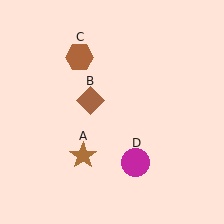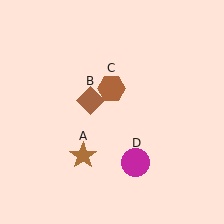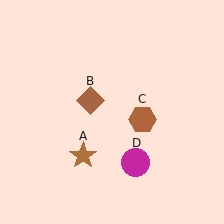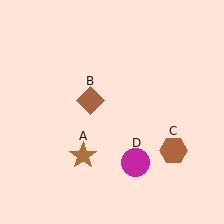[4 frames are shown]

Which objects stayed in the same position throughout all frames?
Brown star (object A) and brown diamond (object B) and magenta circle (object D) remained stationary.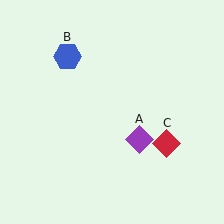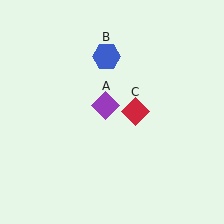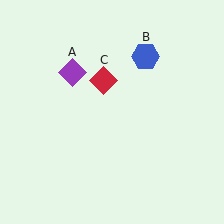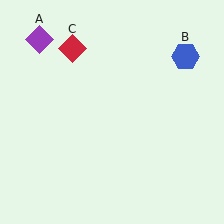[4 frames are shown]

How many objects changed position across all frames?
3 objects changed position: purple diamond (object A), blue hexagon (object B), red diamond (object C).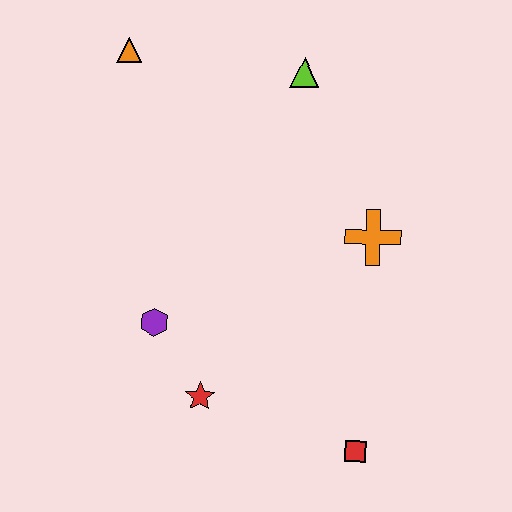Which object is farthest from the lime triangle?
The red square is farthest from the lime triangle.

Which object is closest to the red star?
The purple hexagon is closest to the red star.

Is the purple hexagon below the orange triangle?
Yes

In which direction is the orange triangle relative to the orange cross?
The orange triangle is to the left of the orange cross.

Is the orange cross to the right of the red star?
Yes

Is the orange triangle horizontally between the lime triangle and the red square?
No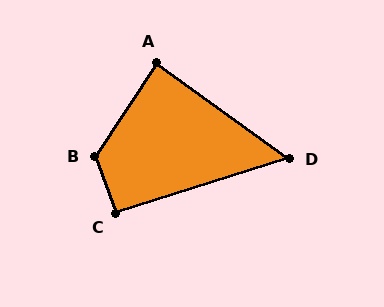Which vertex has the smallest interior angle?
D, at approximately 53 degrees.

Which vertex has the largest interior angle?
B, at approximately 127 degrees.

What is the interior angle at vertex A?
Approximately 88 degrees (approximately right).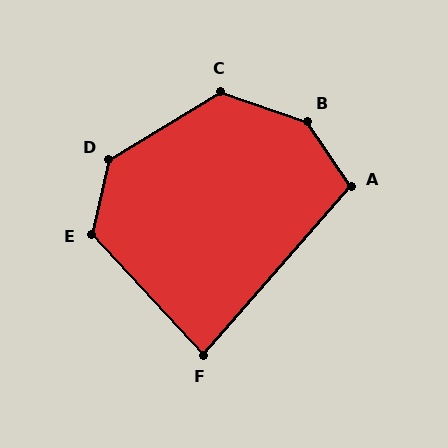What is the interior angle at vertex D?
Approximately 134 degrees (obtuse).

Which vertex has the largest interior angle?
B, at approximately 142 degrees.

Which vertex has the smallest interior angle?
F, at approximately 84 degrees.